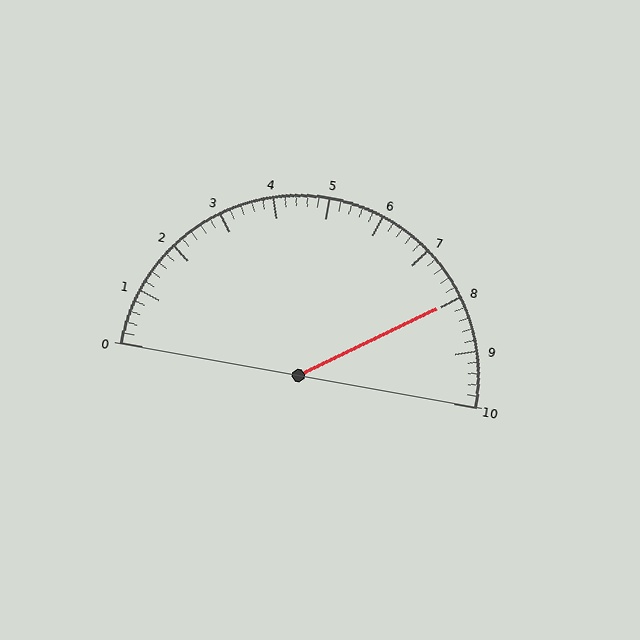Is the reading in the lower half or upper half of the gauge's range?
The reading is in the upper half of the range (0 to 10).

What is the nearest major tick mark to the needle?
The nearest major tick mark is 8.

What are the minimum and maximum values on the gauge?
The gauge ranges from 0 to 10.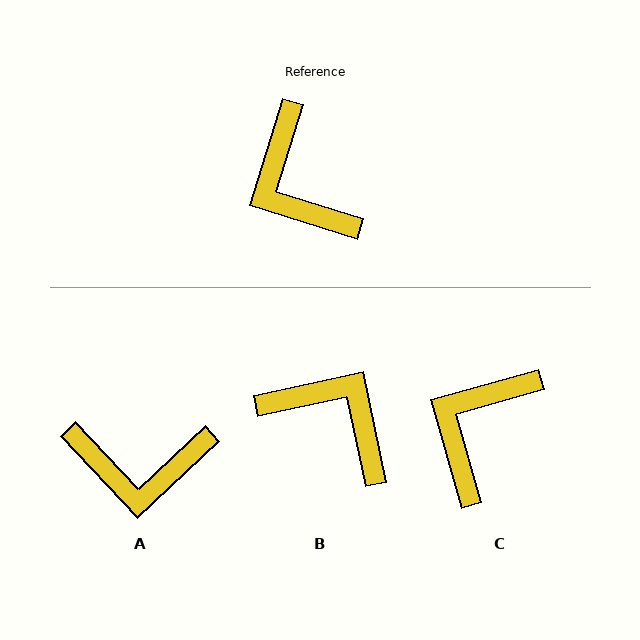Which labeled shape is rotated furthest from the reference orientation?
B, about 151 degrees away.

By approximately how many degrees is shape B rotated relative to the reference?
Approximately 151 degrees clockwise.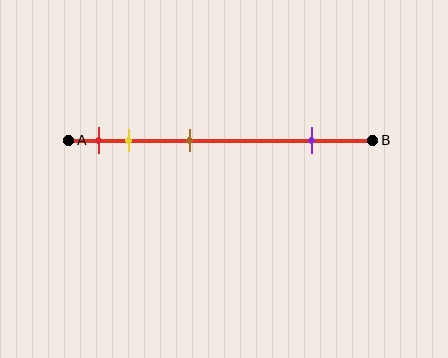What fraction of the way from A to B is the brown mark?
The brown mark is approximately 40% (0.4) of the way from A to B.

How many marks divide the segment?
There are 4 marks dividing the segment.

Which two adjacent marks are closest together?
The red and yellow marks are the closest adjacent pair.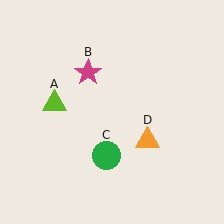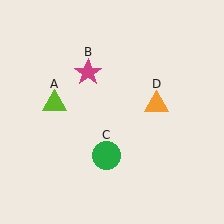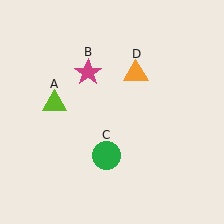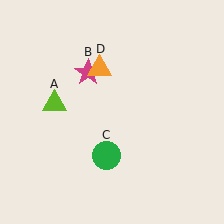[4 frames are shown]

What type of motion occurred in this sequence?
The orange triangle (object D) rotated counterclockwise around the center of the scene.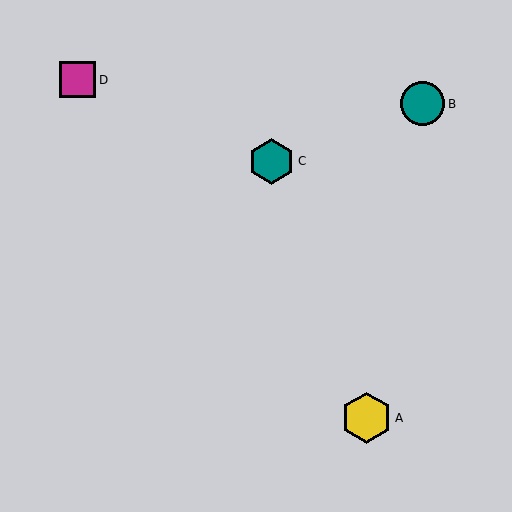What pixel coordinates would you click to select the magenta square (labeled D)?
Click at (77, 80) to select the magenta square D.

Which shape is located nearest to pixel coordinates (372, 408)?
The yellow hexagon (labeled A) at (367, 418) is nearest to that location.